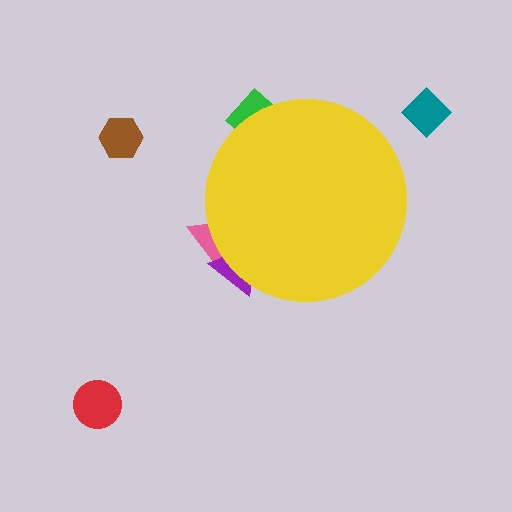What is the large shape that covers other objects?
A yellow circle.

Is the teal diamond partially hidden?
No, the teal diamond is fully visible.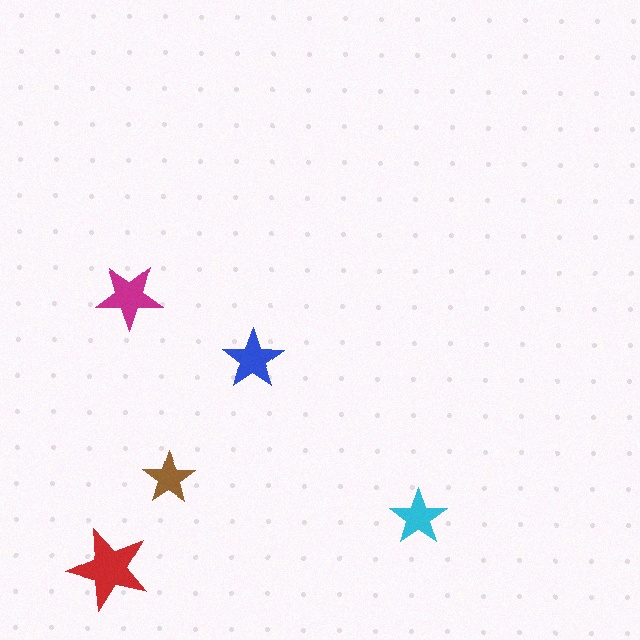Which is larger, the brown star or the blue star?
The blue one.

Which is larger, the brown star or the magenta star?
The magenta one.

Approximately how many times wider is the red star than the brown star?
About 1.5 times wider.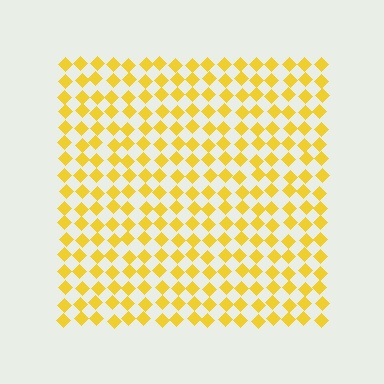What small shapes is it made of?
It is made of small diamonds.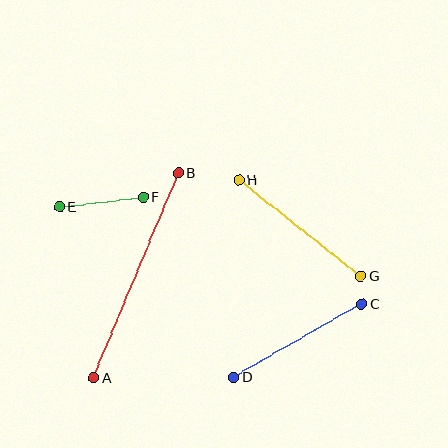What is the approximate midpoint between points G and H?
The midpoint is at approximately (300, 228) pixels.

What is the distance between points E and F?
The distance is approximately 84 pixels.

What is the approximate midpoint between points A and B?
The midpoint is at approximately (136, 276) pixels.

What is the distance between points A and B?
The distance is approximately 222 pixels.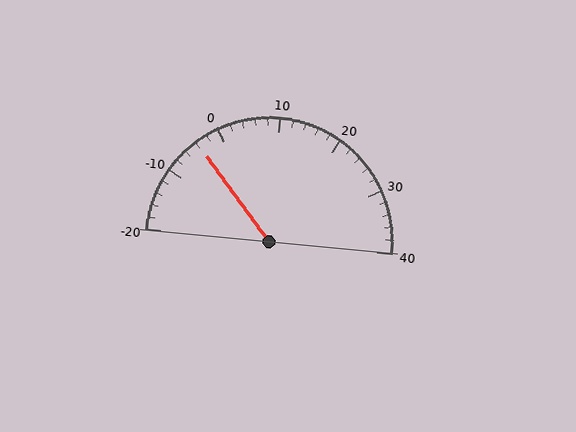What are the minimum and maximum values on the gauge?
The gauge ranges from -20 to 40.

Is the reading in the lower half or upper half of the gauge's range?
The reading is in the lower half of the range (-20 to 40).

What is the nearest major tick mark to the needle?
The nearest major tick mark is 0.